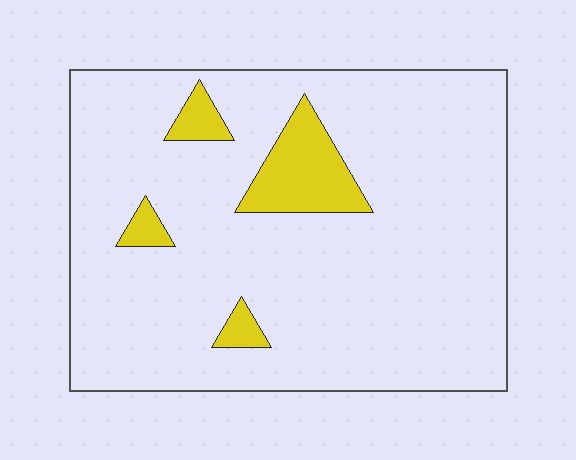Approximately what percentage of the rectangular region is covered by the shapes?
Approximately 10%.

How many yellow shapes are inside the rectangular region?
4.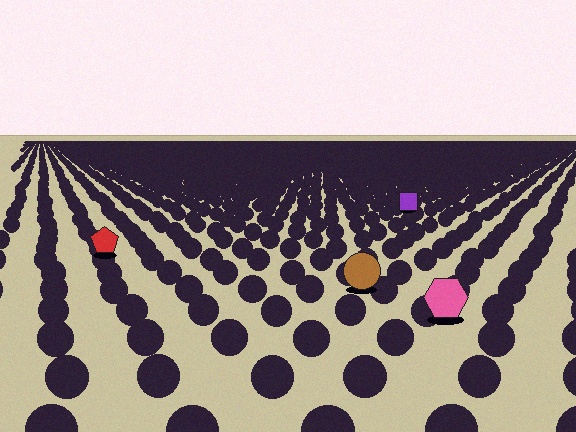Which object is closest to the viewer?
The pink hexagon is closest. The texture marks near it are larger and more spread out.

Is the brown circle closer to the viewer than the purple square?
Yes. The brown circle is closer — you can tell from the texture gradient: the ground texture is coarser near it.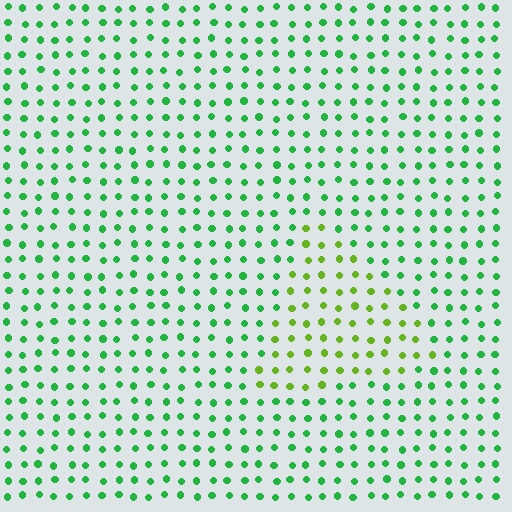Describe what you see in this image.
The image is filled with small green elements in a uniform arrangement. A triangle-shaped region is visible where the elements are tinted to a slightly different hue, forming a subtle color boundary.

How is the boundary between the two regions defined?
The boundary is defined purely by a slight shift in hue (about 41 degrees). Spacing, size, and orientation are identical on both sides.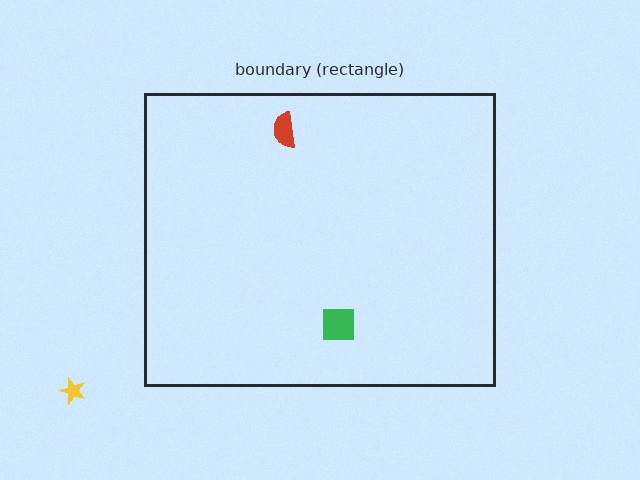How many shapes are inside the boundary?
2 inside, 1 outside.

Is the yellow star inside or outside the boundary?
Outside.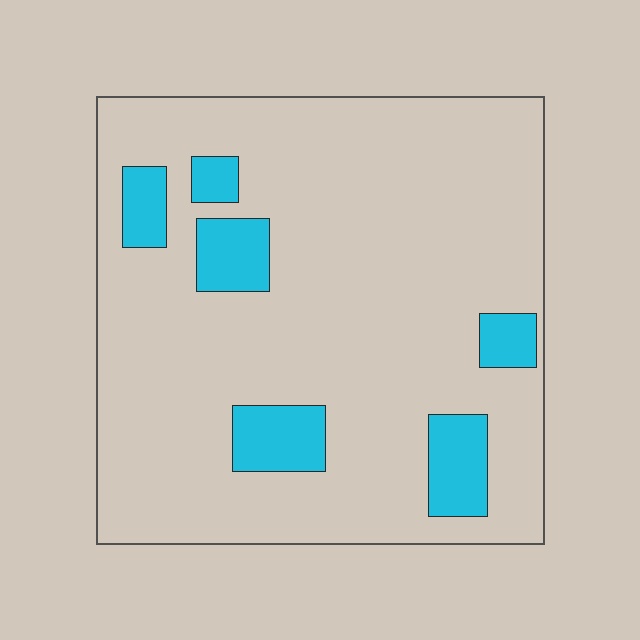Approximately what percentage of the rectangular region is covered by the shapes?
Approximately 15%.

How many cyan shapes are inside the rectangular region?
6.